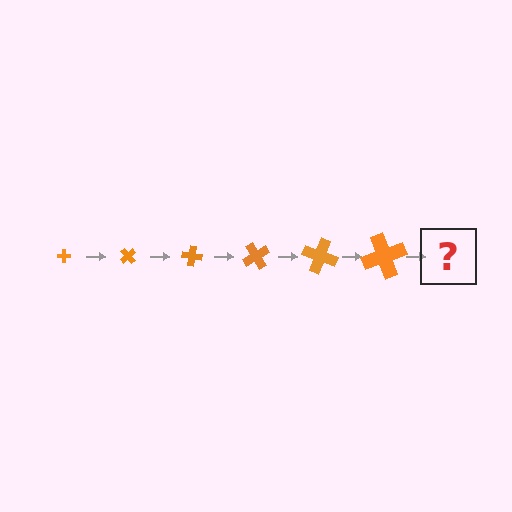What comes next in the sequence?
The next element should be a cross, larger than the previous one and rotated 300 degrees from the start.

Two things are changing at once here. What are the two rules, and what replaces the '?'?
The two rules are that the cross grows larger each step and it rotates 50 degrees each step. The '?' should be a cross, larger than the previous one and rotated 300 degrees from the start.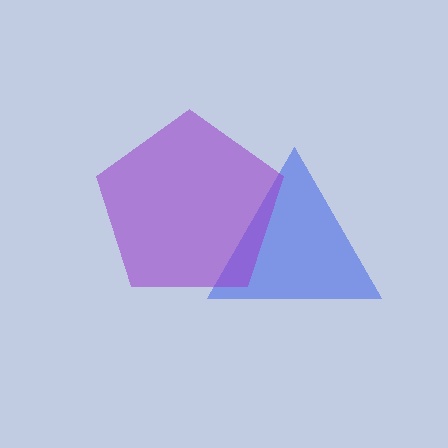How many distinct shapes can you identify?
There are 2 distinct shapes: a blue triangle, a purple pentagon.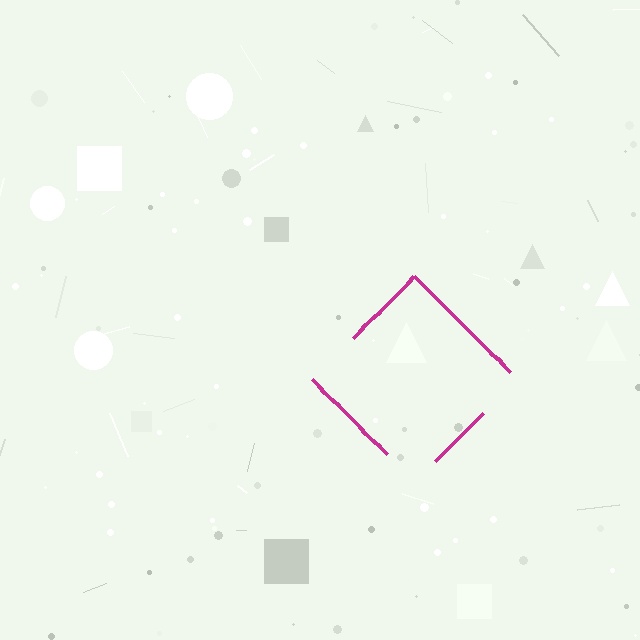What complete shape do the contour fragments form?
The contour fragments form a diamond.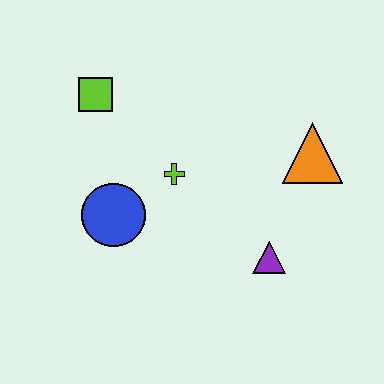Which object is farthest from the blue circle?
The orange triangle is farthest from the blue circle.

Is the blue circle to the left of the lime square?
No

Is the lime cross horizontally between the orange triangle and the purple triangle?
No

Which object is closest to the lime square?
The lime cross is closest to the lime square.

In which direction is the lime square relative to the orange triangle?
The lime square is to the left of the orange triangle.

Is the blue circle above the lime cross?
No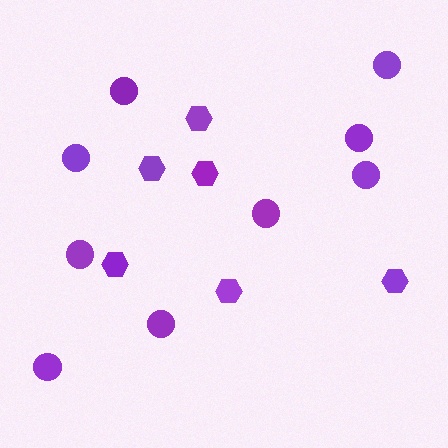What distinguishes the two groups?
There are 2 groups: one group of circles (9) and one group of hexagons (6).